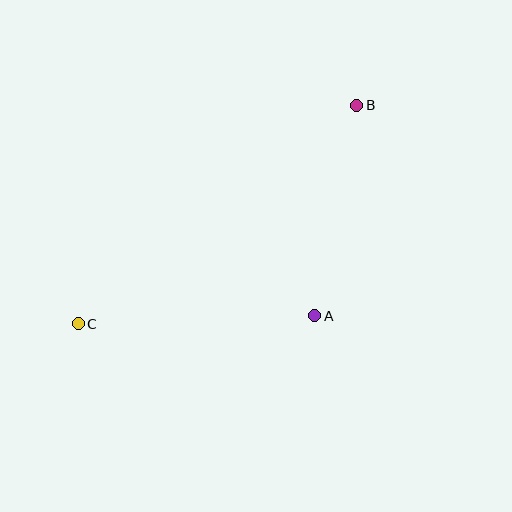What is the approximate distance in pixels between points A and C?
The distance between A and C is approximately 237 pixels.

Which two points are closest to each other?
Points A and B are closest to each other.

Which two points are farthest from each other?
Points B and C are farthest from each other.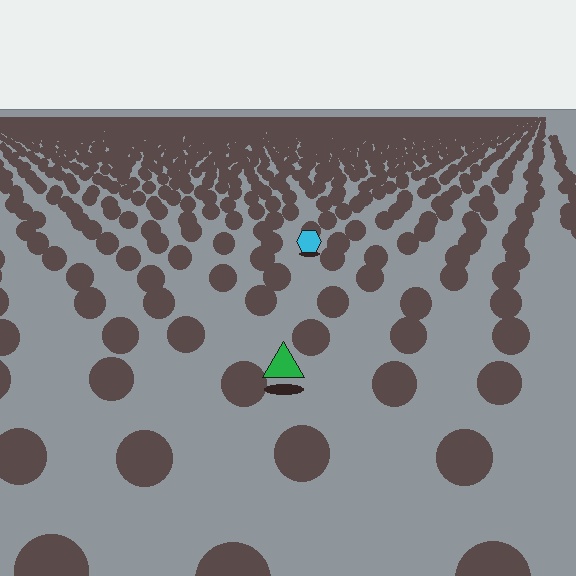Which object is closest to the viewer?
The green triangle is closest. The texture marks near it are larger and more spread out.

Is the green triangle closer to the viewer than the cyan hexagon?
Yes. The green triangle is closer — you can tell from the texture gradient: the ground texture is coarser near it.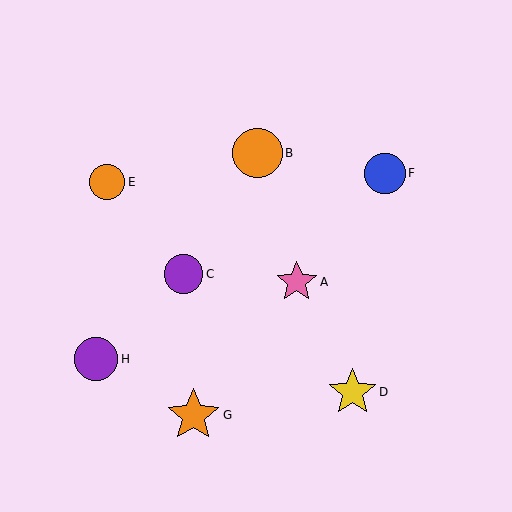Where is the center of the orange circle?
The center of the orange circle is at (257, 153).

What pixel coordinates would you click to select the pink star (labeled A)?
Click at (297, 282) to select the pink star A.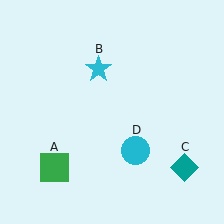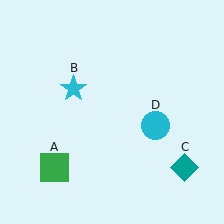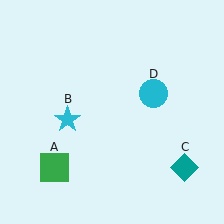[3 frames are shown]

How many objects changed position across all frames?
2 objects changed position: cyan star (object B), cyan circle (object D).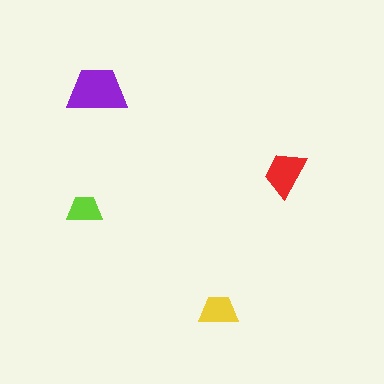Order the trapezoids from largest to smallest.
the purple one, the red one, the yellow one, the lime one.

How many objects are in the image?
There are 4 objects in the image.